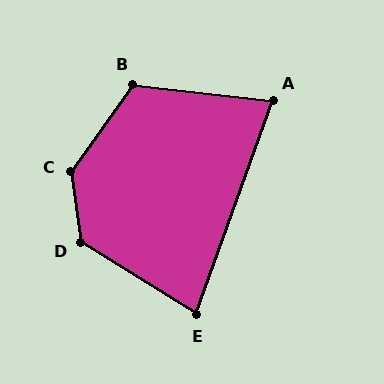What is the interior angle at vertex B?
Approximately 119 degrees (obtuse).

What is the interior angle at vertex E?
Approximately 78 degrees (acute).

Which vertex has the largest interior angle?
C, at approximately 137 degrees.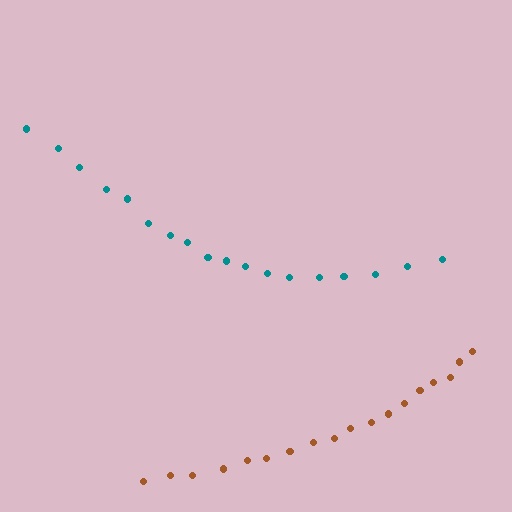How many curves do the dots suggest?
There are 2 distinct paths.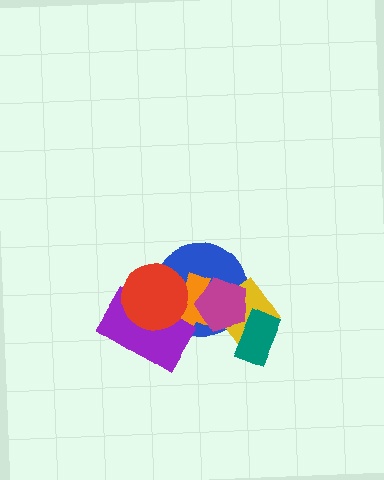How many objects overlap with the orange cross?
5 objects overlap with the orange cross.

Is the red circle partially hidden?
No, no other shape covers it.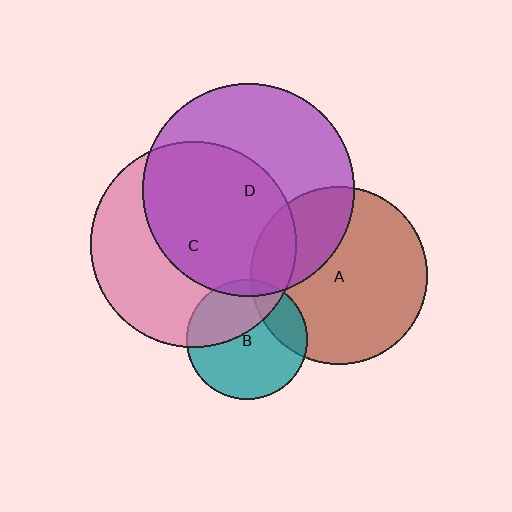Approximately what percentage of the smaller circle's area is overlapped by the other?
Approximately 55%.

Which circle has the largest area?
Circle D (purple).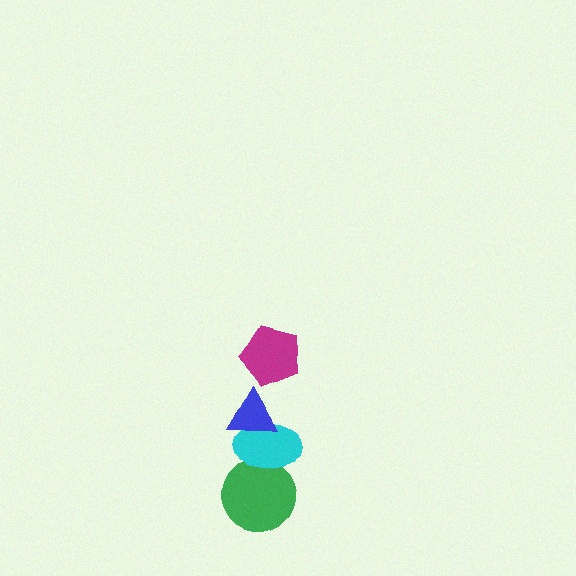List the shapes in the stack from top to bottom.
From top to bottom: the magenta pentagon, the blue triangle, the cyan ellipse, the green circle.